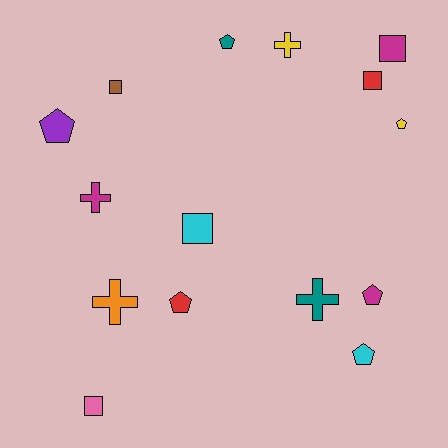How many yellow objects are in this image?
There are 2 yellow objects.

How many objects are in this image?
There are 15 objects.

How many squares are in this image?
There are 5 squares.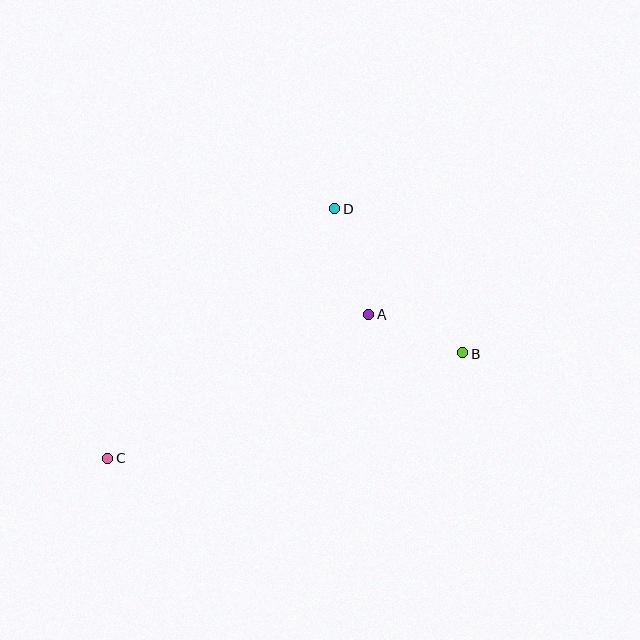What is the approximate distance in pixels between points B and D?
The distance between B and D is approximately 193 pixels.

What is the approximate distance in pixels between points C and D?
The distance between C and D is approximately 338 pixels.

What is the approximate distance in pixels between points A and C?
The distance between A and C is approximately 299 pixels.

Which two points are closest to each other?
Points A and B are closest to each other.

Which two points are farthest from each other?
Points B and C are farthest from each other.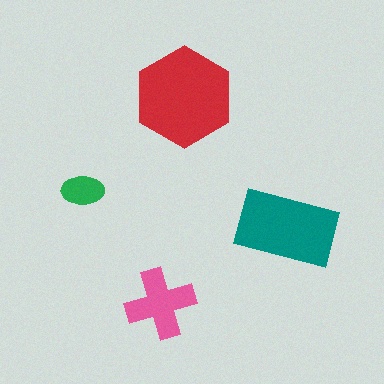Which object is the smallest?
The green ellipse.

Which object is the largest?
The red hexagon.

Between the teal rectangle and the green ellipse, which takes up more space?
The teal rectangle.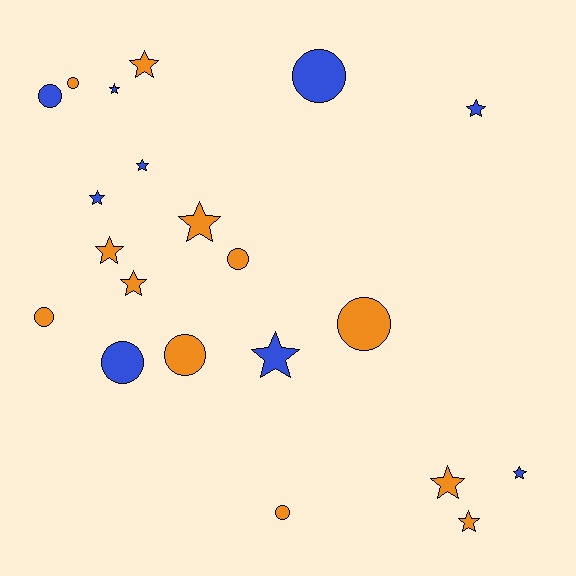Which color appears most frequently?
Orange, with 12 objects.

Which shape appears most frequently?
Star, with 12 objects.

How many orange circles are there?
There are 6 orange circles.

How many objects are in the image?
There are 21 objects.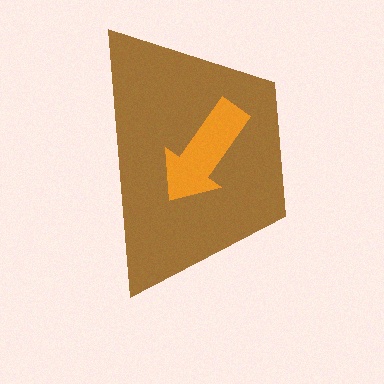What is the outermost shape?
The brown trapezoid.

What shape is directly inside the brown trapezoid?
The orange arrow.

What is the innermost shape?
The orange arrow.